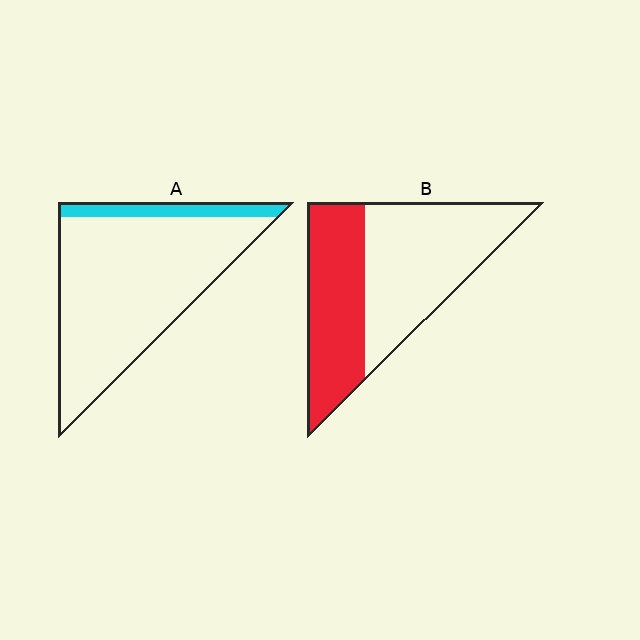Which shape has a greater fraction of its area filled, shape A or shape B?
Shape B.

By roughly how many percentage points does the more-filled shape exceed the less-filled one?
By roughly 30 percentage points (B over A).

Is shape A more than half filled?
No.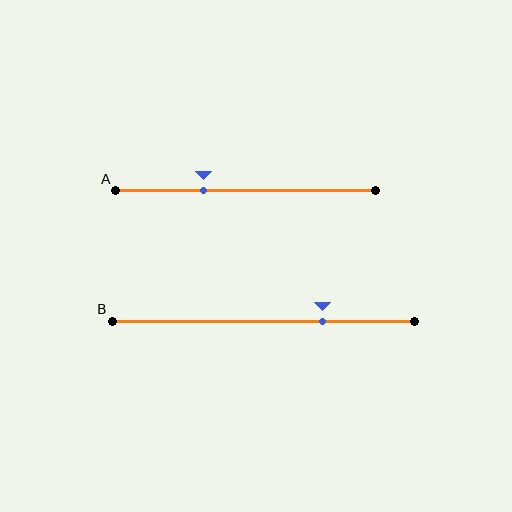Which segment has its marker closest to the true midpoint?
Segment A has its marker closest to the true midpoint.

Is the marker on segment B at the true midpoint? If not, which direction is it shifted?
No, the marker on segment B is shifted to the right by about 20% of the segment length.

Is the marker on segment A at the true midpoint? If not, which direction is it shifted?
No, the marker on segment A is shifted to the left by about 16% of the segment length.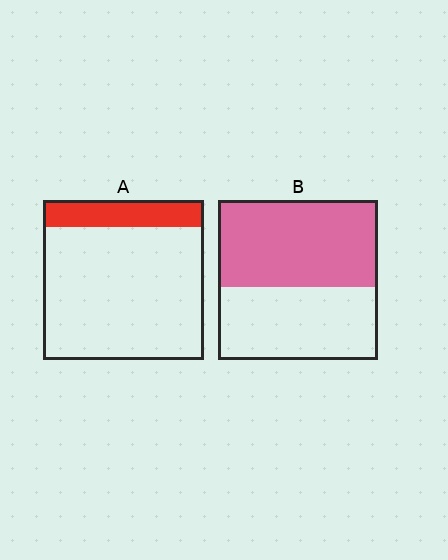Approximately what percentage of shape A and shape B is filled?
A is approximately 15% and B is approximately 55%.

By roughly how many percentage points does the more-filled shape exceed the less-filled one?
By roughly 35 percentage points (B over A).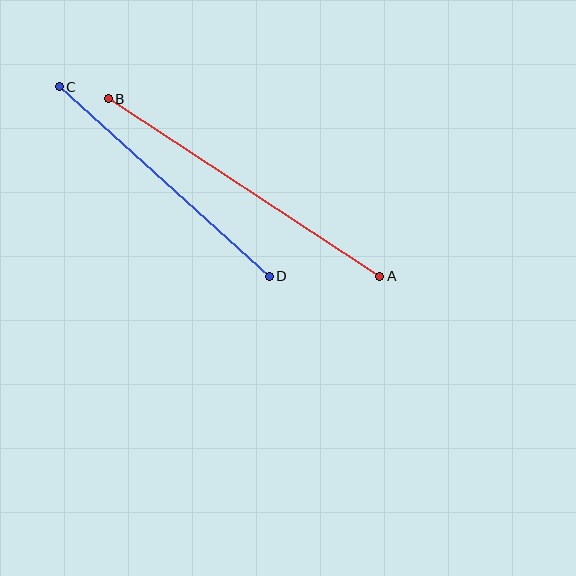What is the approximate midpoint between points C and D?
The midpoint is at approximately (164, 182) pixels.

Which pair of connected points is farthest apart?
Points A and B are farthest apart.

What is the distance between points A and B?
The distance is approximately 324 pixels.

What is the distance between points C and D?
The distance is approximately 283 pixels.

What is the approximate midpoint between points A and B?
The midpoint is at approximately (244, 187) pixels.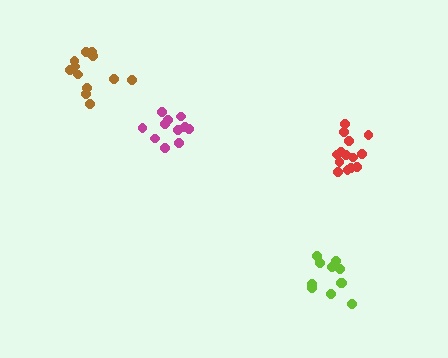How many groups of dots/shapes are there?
There are 4 groups.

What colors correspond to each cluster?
The clusters are colored: lime, red, magenta, brown.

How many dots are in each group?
Group 1: 11 dots, Group 2: 14 dots, Group 3: 11 dots, Group 4: 12 dots (48 total).